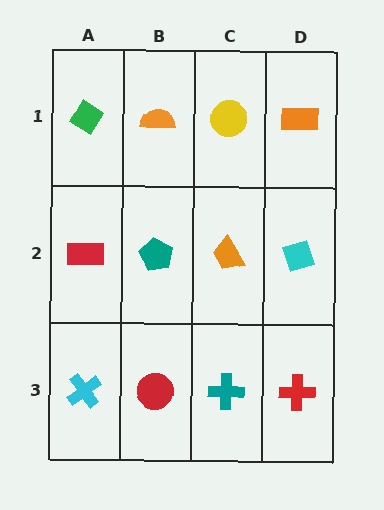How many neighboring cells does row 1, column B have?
3.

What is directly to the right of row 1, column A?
An orange semicircle.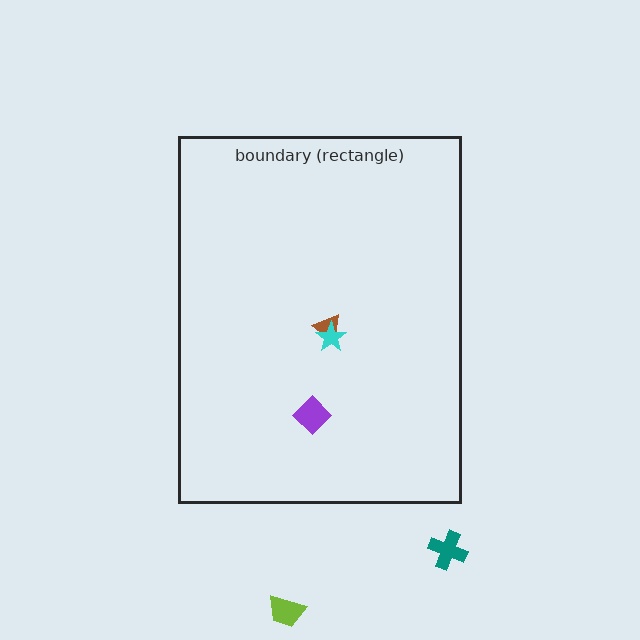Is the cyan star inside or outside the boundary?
Inside.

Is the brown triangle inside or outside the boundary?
Inside.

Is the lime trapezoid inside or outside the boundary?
Outside.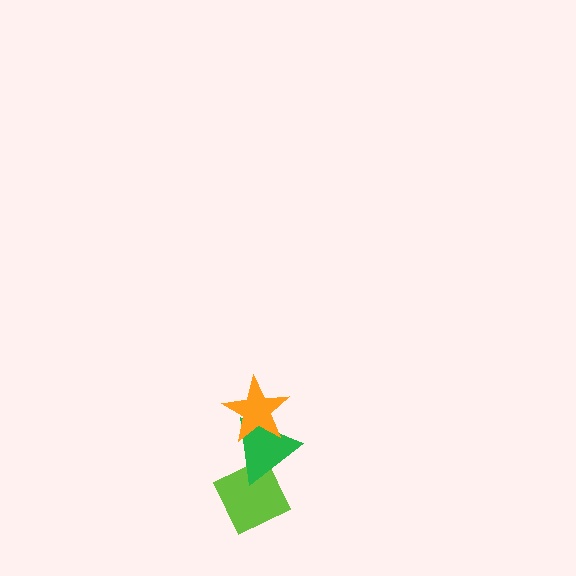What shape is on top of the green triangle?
The orange star is on top of the green triangle.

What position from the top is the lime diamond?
The lime diamond is 3rd from the top.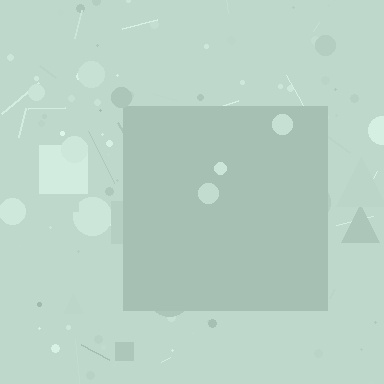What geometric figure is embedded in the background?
A square is embedded in the background.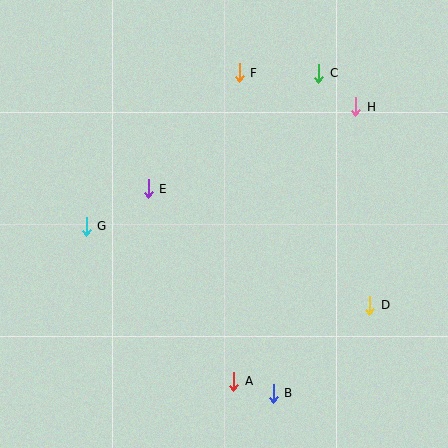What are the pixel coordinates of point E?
Point E is at (148, 189).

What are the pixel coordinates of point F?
Point F is at (239, 73).